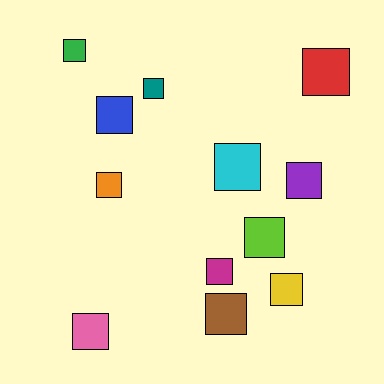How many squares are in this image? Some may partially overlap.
There are 12 squares.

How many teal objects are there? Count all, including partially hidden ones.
There is 1 teal object.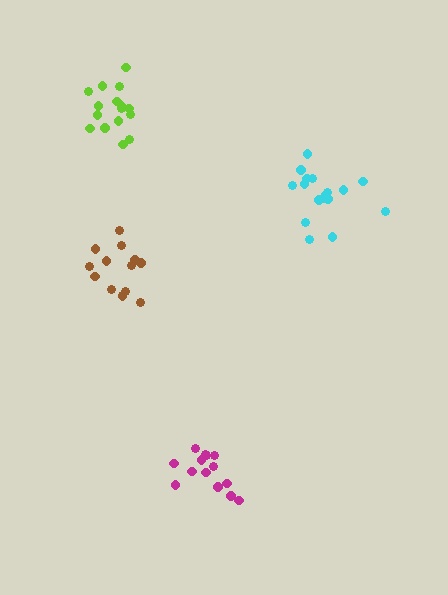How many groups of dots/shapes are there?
There are 4 groups.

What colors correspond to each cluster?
The clusters are colored: brown, lime, magenta, cyan.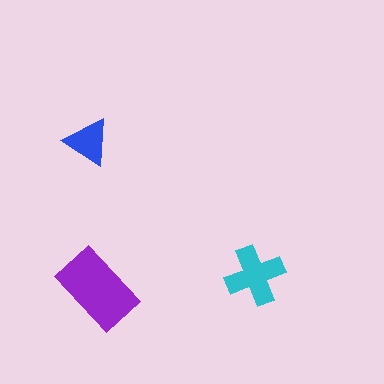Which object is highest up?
The blue triangle is topmost.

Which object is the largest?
The purple rectangle.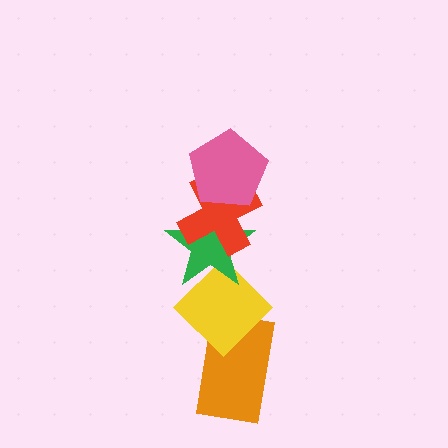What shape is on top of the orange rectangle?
The yellow diamond is on top of the orange rectangle.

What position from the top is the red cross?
The red cross is 2nd from the top.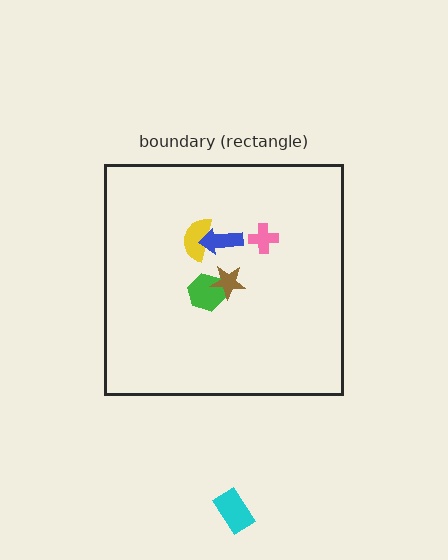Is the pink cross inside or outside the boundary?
Inside.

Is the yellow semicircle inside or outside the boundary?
Inside.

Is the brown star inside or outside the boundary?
Inside.